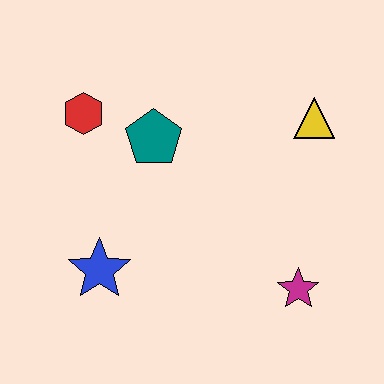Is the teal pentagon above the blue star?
Yes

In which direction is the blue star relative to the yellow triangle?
The blue star is to the left of the yellow triangle.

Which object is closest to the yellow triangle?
The teal pentagon is closest to the yellow triangle.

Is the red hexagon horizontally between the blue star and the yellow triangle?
No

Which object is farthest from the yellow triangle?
The blue star is farthest from the yellow triangle.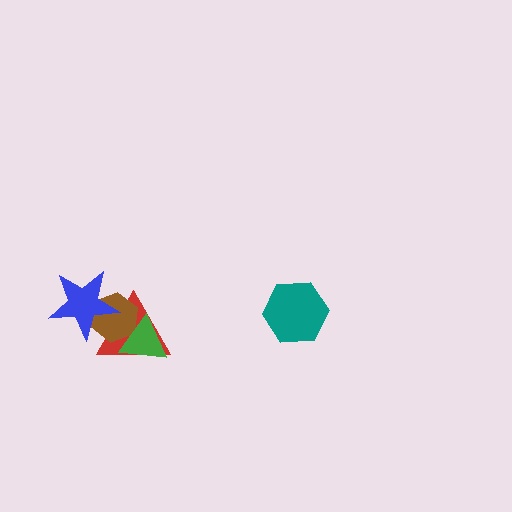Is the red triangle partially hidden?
Yes, it is partially covered by another shape.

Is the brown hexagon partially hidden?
Yes, it is partially covered by another shape.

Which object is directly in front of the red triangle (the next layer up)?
The brown hexagon is directly in front of the red triangle.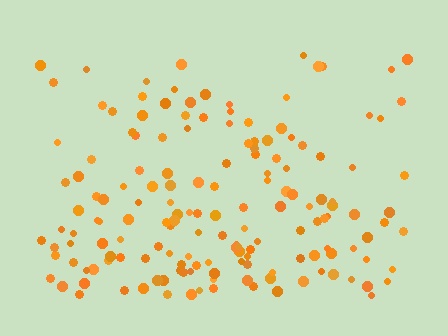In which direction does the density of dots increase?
From top to bottom, with the bottom side densest.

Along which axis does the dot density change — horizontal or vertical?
Vertical.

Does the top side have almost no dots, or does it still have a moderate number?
Still a moderate number, just noticeably fewer than the bottom.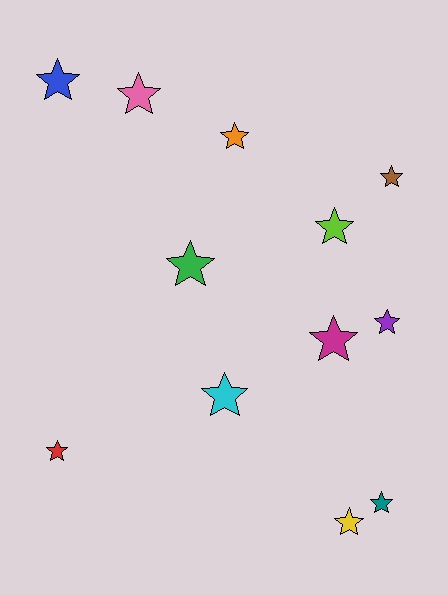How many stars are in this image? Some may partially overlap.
There are 12 stars.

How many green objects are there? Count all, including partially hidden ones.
There is 1 green object.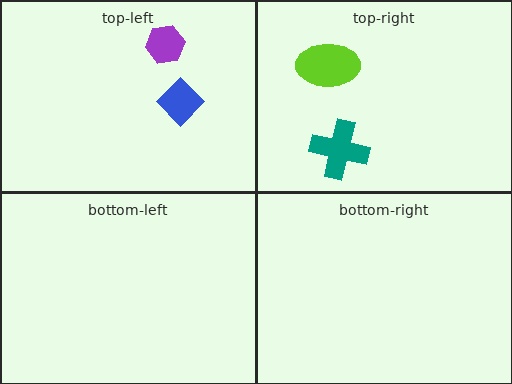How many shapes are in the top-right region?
2.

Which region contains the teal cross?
The top-right region.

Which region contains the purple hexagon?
The top-left region.